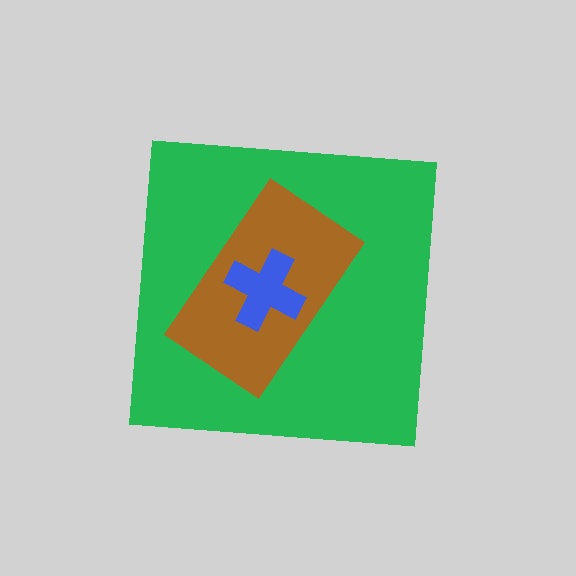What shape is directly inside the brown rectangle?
The blue cross.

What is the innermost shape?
The blue cross.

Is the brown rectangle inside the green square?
Yes.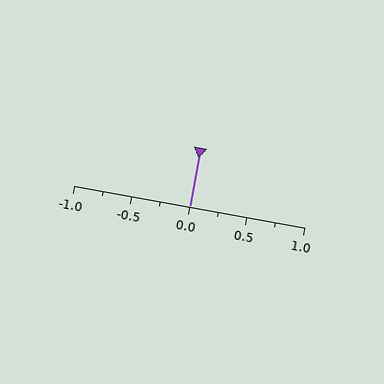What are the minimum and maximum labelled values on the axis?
The axis runs from -1.0 to 1.0.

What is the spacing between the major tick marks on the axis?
The major ticks are spaced 0.5 apart.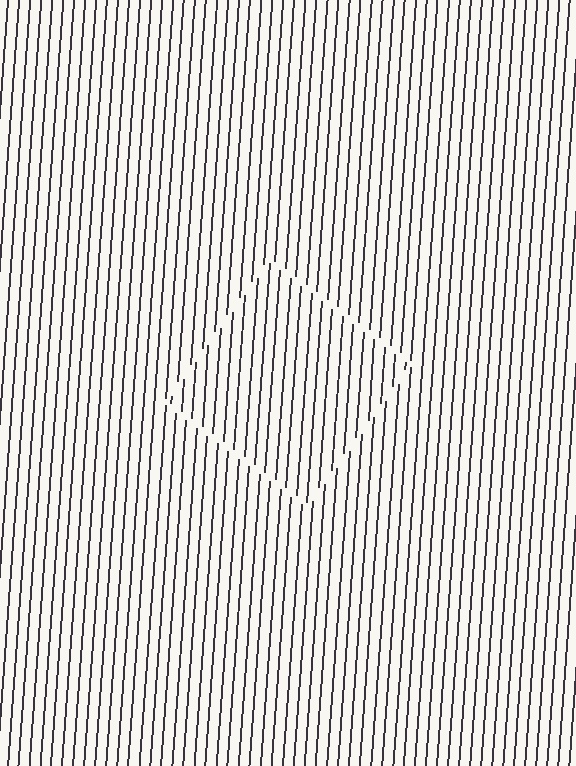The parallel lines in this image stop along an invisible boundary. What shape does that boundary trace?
An illusory square. The interior of the shape contains the same grating, shifted by half a period — the contour is defined by the phase discontinuity where line-ends from the inner and outer gratings abut.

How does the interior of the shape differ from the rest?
The interior of the shape contains the same grating, shifted by half a period — the contour is defined by the phase discontinuity where line-ends from the inner and outer gratings abut.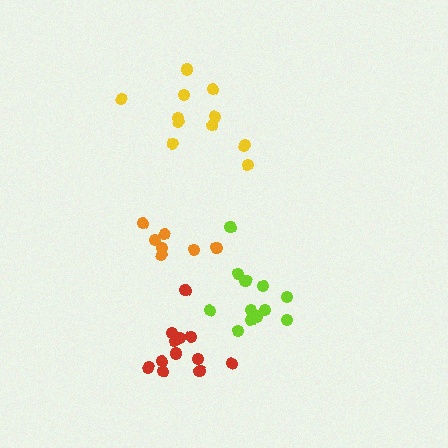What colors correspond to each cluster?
The clusters are colored: lime, yellow, red, orange.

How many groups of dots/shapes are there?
There are 4 groups.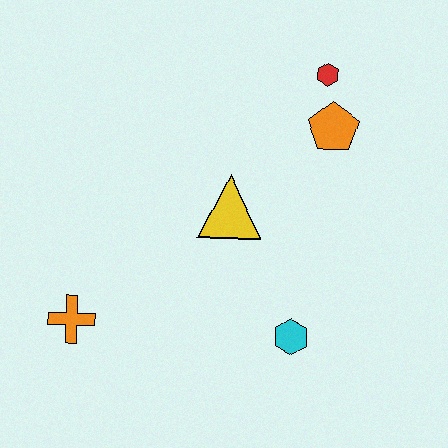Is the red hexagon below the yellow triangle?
No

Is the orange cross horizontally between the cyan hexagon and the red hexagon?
No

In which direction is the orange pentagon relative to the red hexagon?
The orange pentagon is below the red hexagon.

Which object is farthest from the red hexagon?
The orange cross is farthest from the red hexagon.